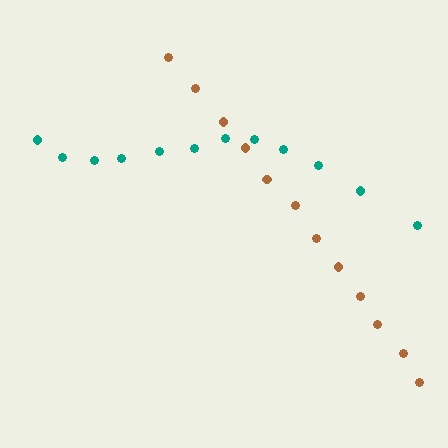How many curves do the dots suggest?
There are 2 distinct paths.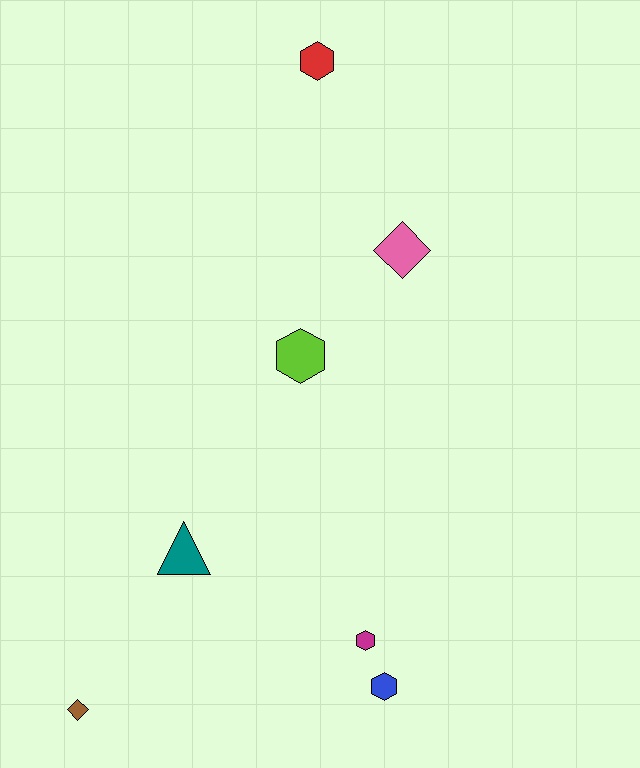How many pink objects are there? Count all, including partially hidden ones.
There is 1 pink object.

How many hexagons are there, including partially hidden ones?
There are 4 hexagons.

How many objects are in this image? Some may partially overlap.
There are 7 objects.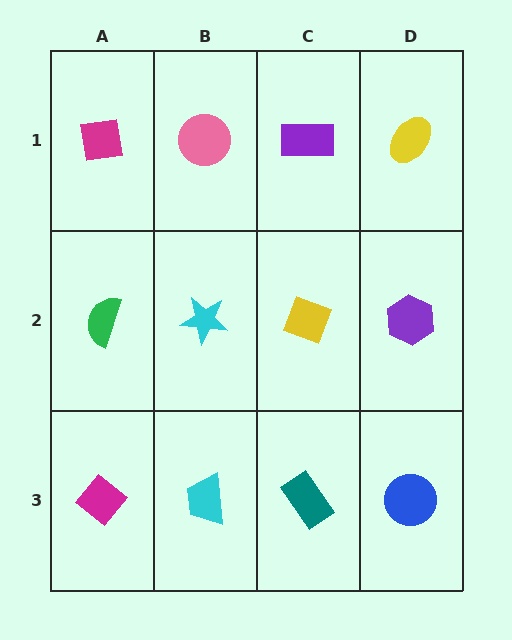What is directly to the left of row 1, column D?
A purple rectangle.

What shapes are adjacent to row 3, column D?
A purple hexagon (row 2, column D), a teal rectangle (row 3, column C).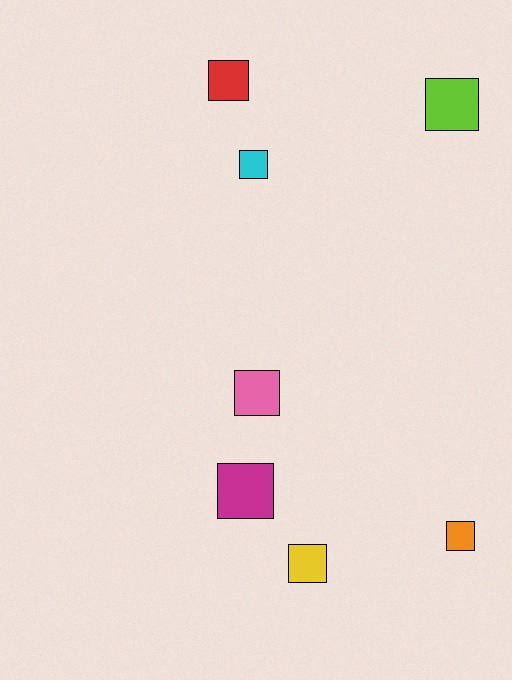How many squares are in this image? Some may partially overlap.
There are 7 squares.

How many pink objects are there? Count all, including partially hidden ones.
There is 1 pink object.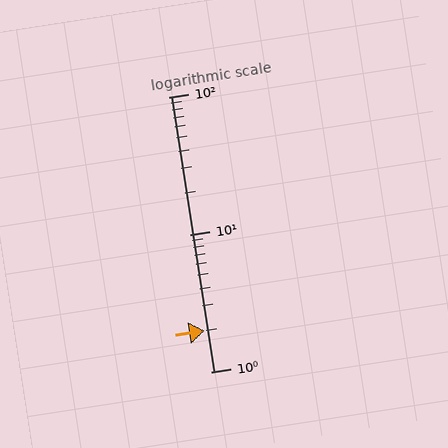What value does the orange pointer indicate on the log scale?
The pointer indicates approximately 2.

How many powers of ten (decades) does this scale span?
The scale spans 2 decades, from 1 to 100.